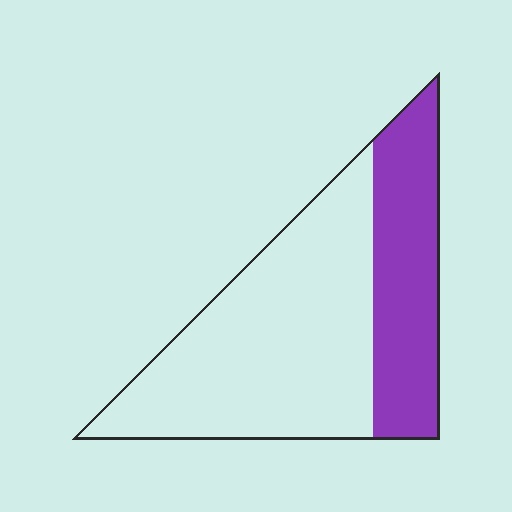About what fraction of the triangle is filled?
About one third (1/3).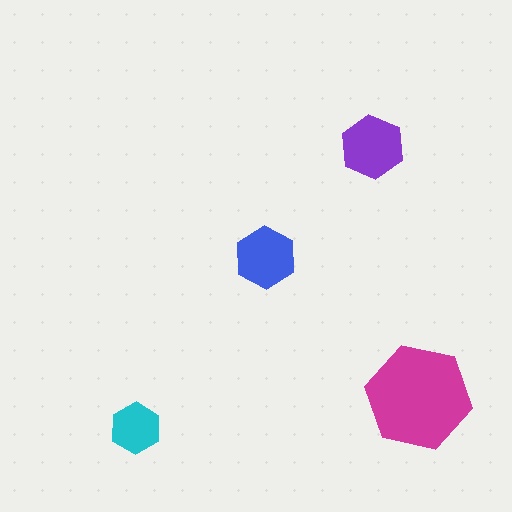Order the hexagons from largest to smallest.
the magenta one, the purple one, the blue one, the cyan one.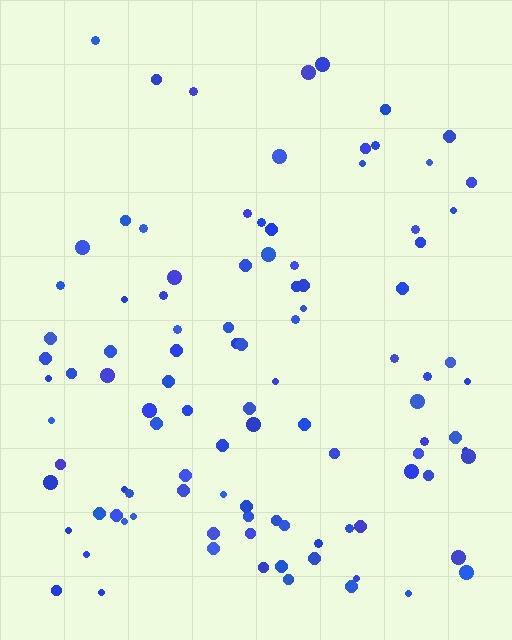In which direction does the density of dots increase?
From top to bottom, with the bottom side densest.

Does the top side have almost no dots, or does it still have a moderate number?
Still a moderate number, just noticeably fewer than the bottom.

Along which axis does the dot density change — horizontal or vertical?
Vertical.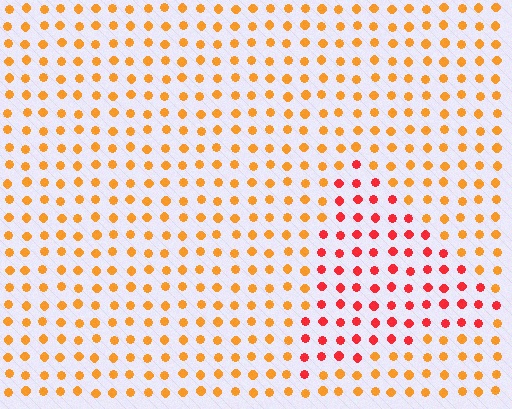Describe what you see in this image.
The image is filled with small orange elements in a uniform arrangement. A triangle-shaped region is visible where the elements are tinted to a slightly different hue, forming a subtle color boundary.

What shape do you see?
I see a triangle.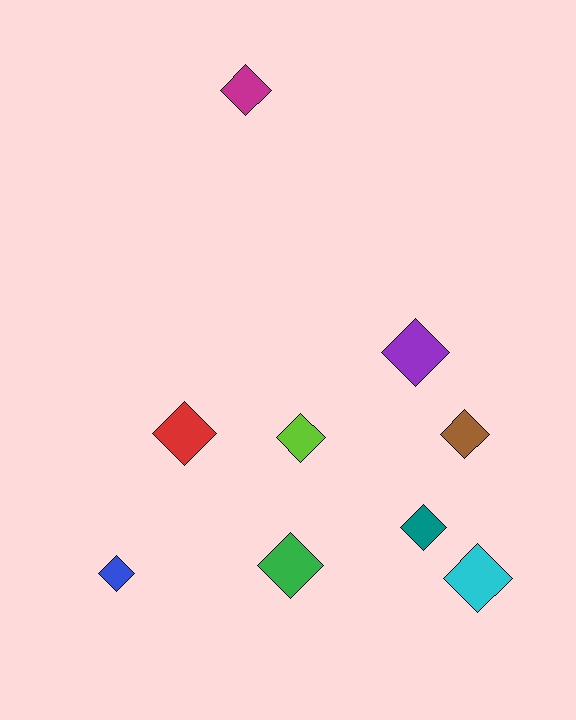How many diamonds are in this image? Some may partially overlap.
There are 9 diamonds.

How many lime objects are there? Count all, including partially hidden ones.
There is 1 lime object.